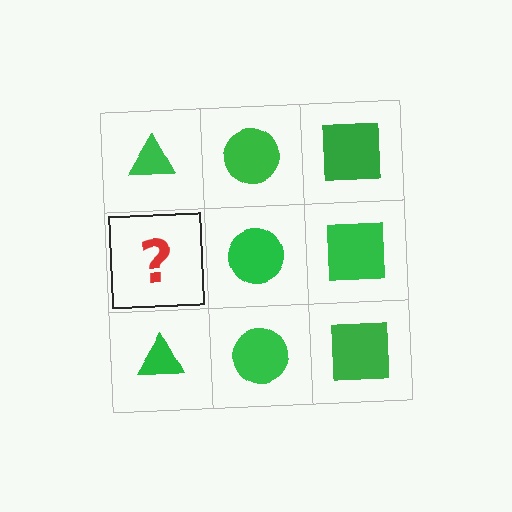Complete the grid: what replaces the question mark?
The question mark should be replaced with a green triangle.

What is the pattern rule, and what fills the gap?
The rule is that each column has a consistent shape. The gap should be filled with a green triangle.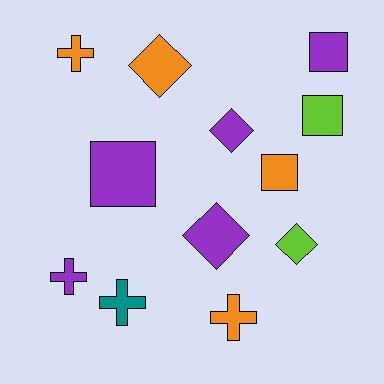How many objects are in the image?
There are 12 objects.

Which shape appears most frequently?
Diamond, with 4 objects.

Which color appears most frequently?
Purple, with 5 objects.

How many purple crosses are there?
There is 1 purple cross.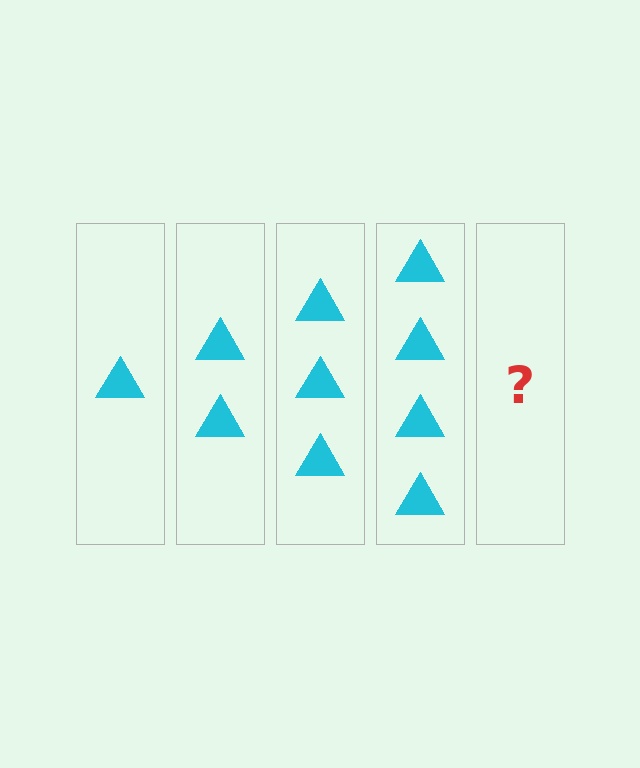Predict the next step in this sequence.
The next step is 5 triangles.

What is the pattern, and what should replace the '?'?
The pattern is that each step adds one more triangle. The '?' should be 5 triangles.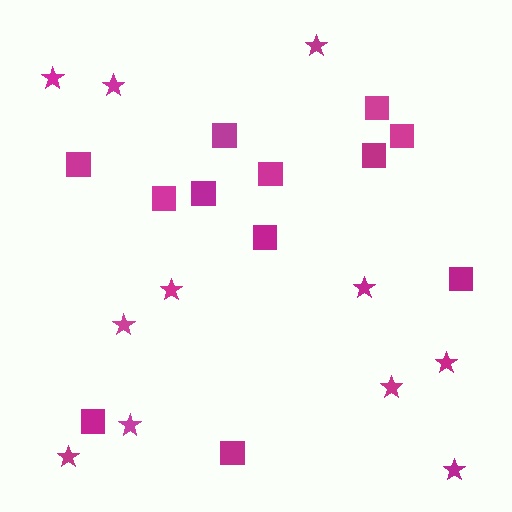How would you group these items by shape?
There are 2 groups: one group of squares (12) and one group of stars (11).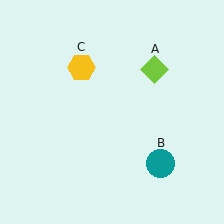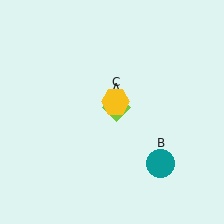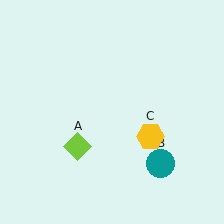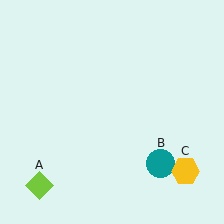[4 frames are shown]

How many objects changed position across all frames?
2 objects changed position: lime diamond (object A), yellow hexagon (object C).